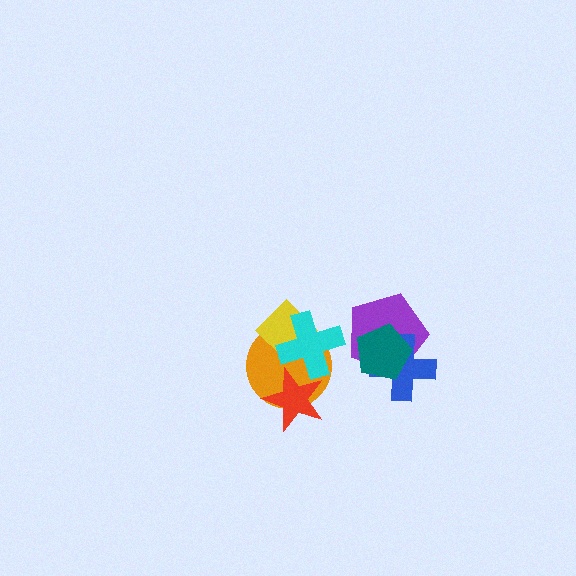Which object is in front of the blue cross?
The teal pentagon is in front of the blue cross.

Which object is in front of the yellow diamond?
The cyan cross is in front of the yellow diamond.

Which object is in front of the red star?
The cyan cross is in front of the red star.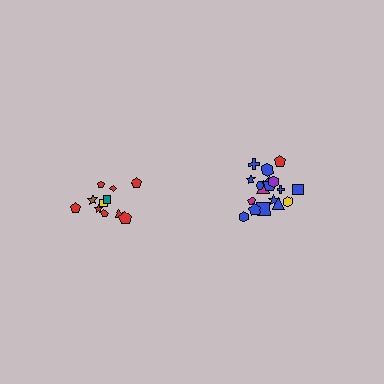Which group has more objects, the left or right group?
The right group.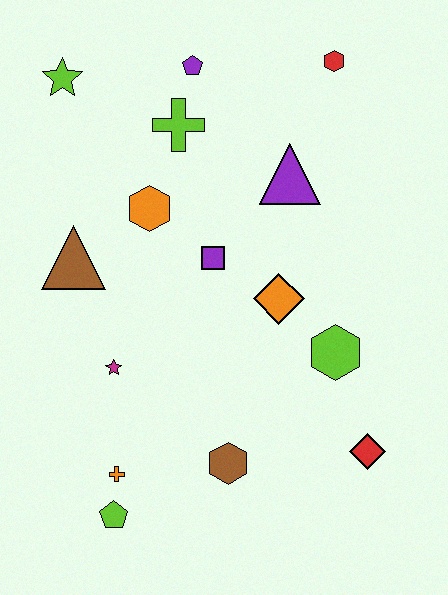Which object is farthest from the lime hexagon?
The lime star is farthest from the lime hexagon.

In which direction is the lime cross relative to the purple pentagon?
The lime cross is below the purple pentagon.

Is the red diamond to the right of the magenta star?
Yes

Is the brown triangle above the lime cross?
No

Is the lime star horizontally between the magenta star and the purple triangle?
No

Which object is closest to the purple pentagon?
The lime cross is closest to the purple pentagon.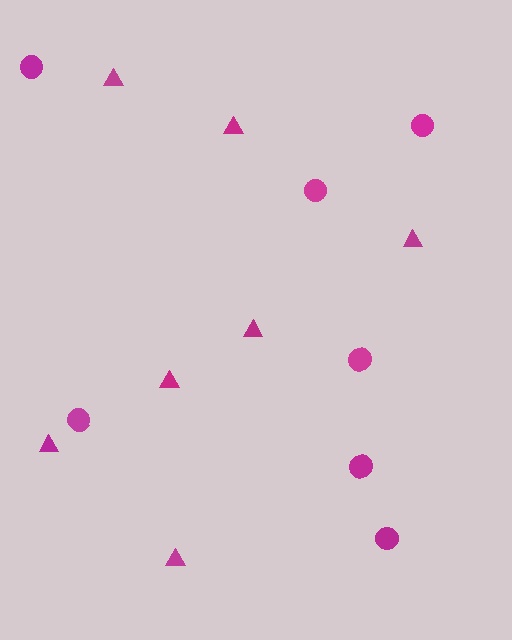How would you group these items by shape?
There are 2 groups: one group of circles (7) and one group of triangles (7).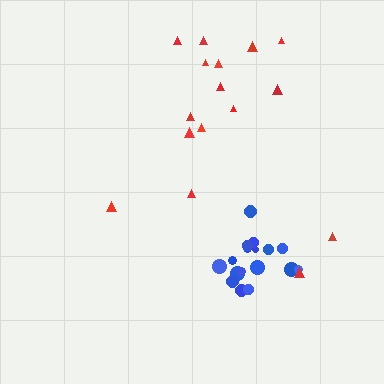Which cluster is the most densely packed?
Blue.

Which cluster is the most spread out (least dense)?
Red.